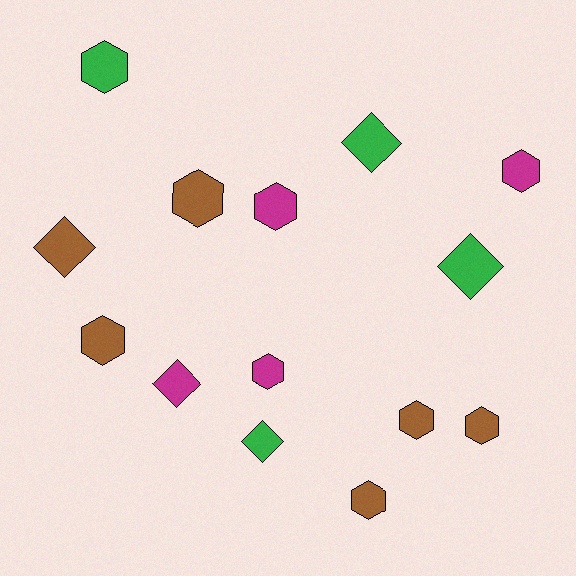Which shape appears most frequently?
Hexagon, with 9 objects.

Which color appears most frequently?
Brown, with 6 objects.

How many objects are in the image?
There are 14 objects.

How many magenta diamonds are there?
There is 1 magenta diamond.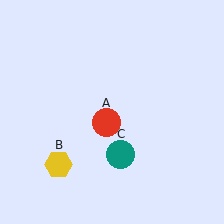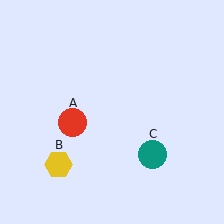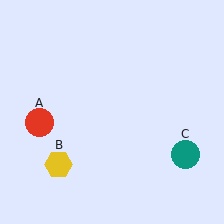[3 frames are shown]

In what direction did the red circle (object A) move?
The red circle (object A) moved left.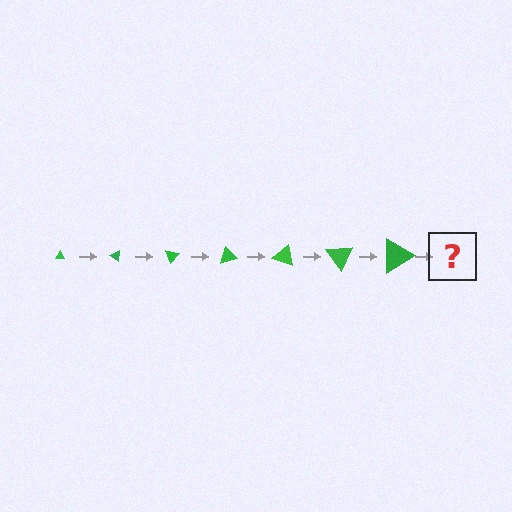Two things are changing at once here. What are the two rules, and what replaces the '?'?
The two rules are that the triangle grows larger each step and it rotates 35 degrees each step. The '?' should be a triangle, larger than the previous one and rotated 245 degrees from the start.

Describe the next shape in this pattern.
It should be a triangle, larger than the previous one and rotated 245 degrees from the start.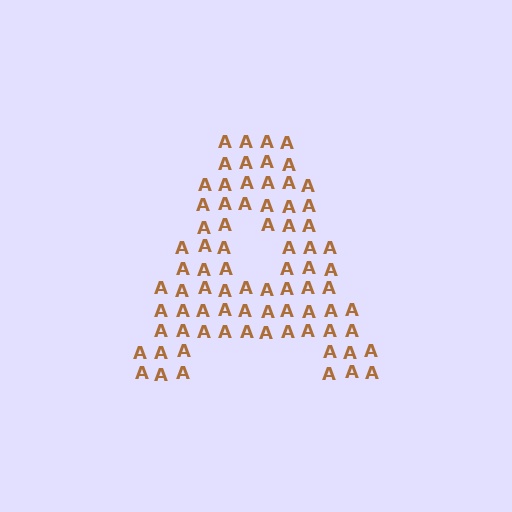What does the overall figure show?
The overall figure shows the letter A.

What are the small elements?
The small elements are letter A's.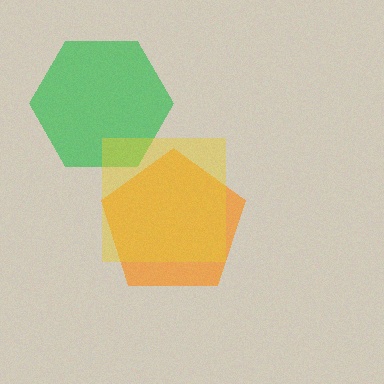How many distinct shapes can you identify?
There are 3 distinct shapes: an orange pentagon, a green hexagon, a yellow square.